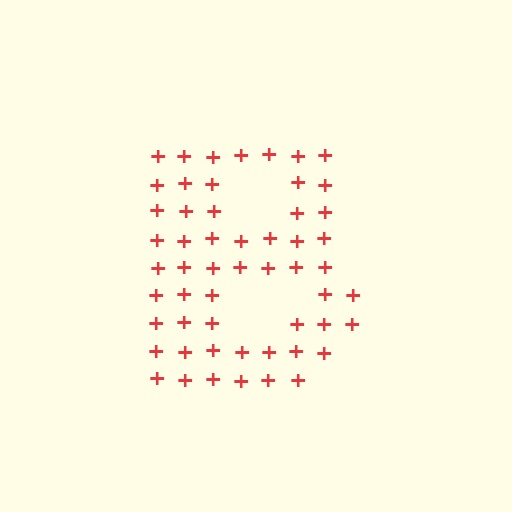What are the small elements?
The small elements are plus signs.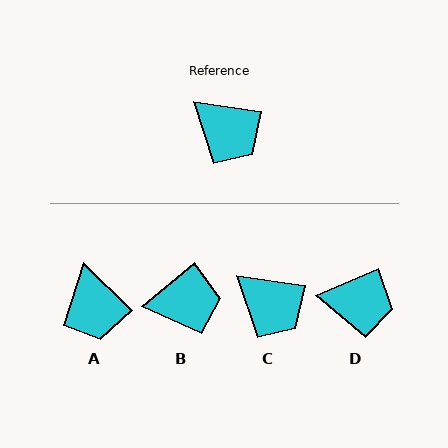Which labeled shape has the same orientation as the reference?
C.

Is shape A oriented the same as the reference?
No, it is off by about 35 degrees.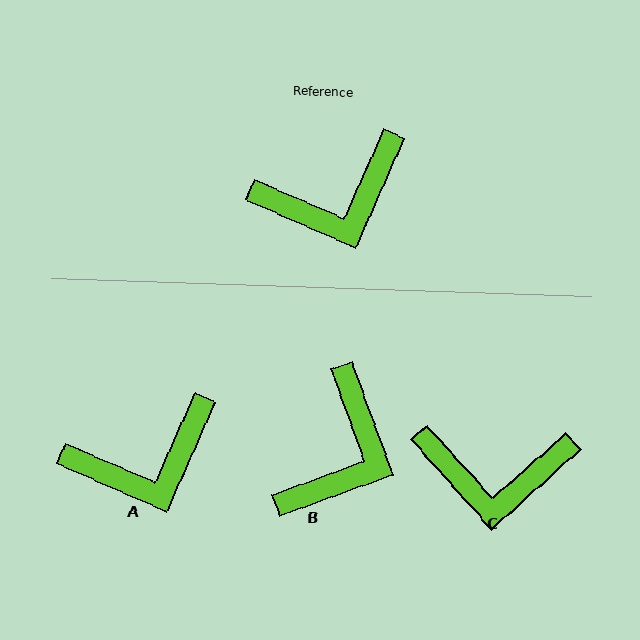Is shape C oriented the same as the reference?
No, it is off by about 24 degrees.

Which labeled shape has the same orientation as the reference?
A.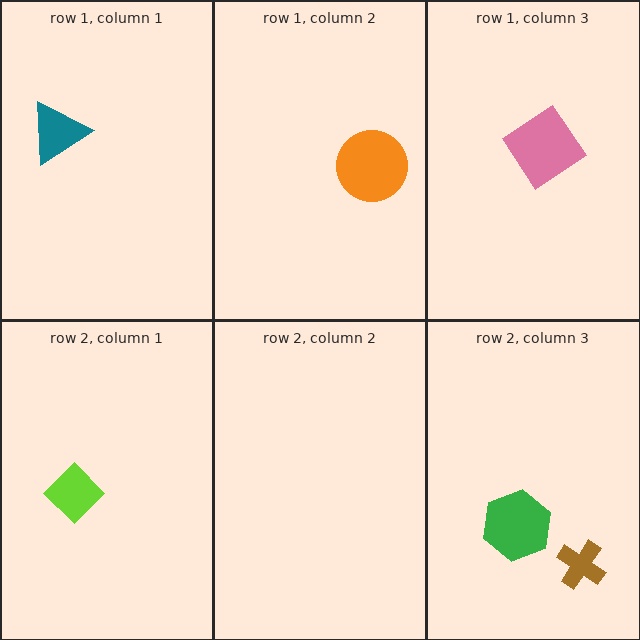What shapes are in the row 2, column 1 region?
The lime diamond.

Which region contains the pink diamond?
The row 1, column 3 region.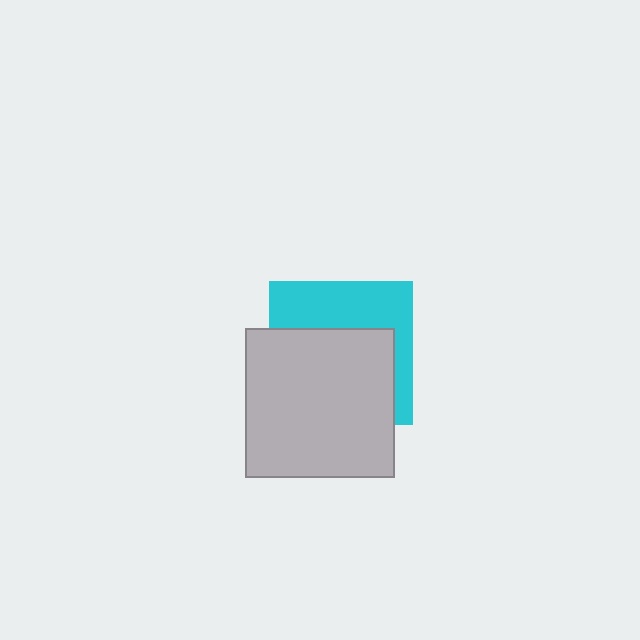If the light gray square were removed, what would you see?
You would see the complete cyan square.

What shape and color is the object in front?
The object in front is a light gray square.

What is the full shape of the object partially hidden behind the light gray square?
The partially hidden object is a cyan square.